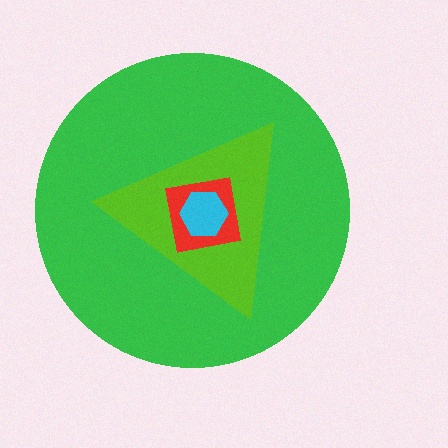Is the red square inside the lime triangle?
Yes.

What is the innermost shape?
The cyan hexagon.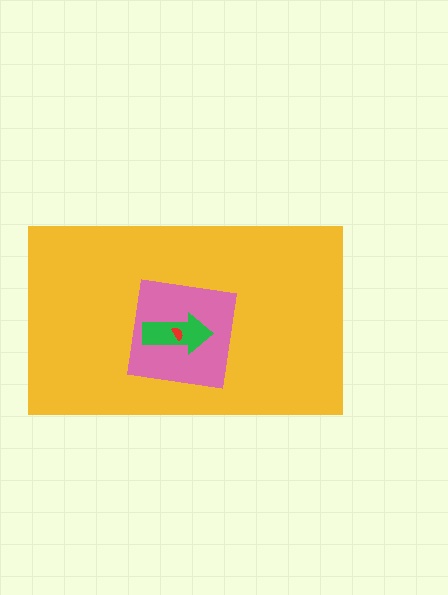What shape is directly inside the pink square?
The green arrow.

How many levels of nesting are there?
4.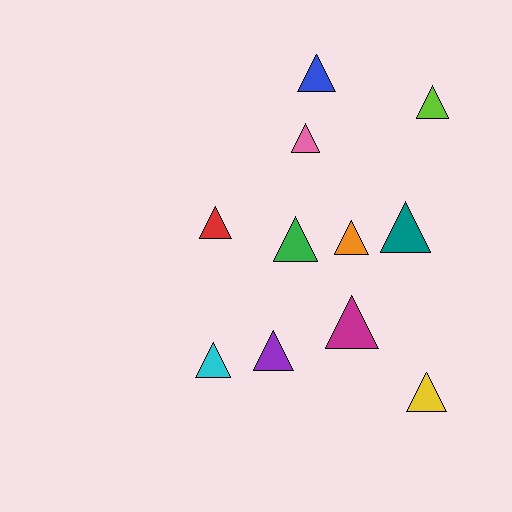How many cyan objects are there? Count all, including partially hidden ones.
There is 1 cyan object.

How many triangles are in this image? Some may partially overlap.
There are 11 triangles.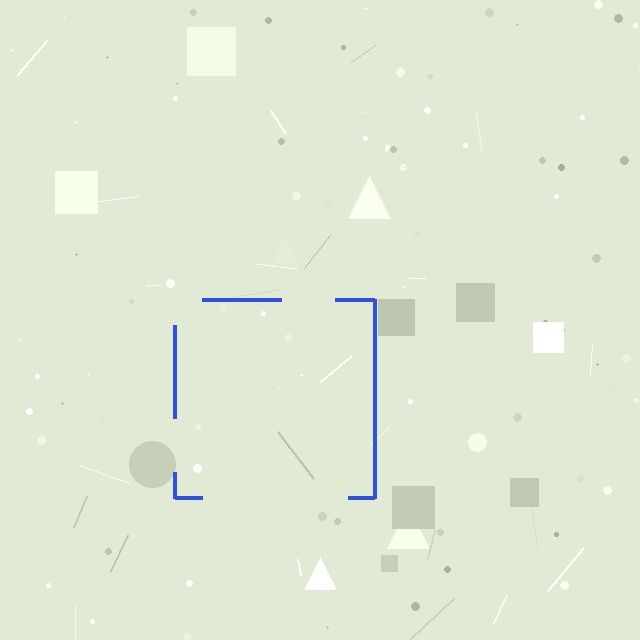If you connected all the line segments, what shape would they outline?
They would outline a square.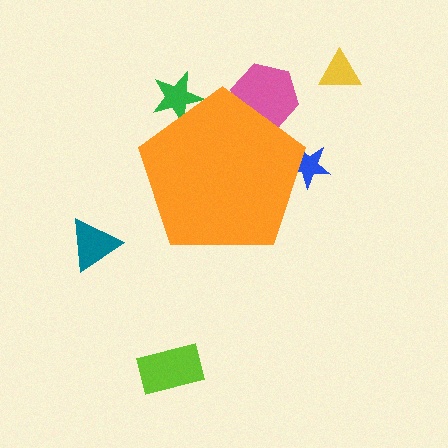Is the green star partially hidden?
Yes, the green star is partially hidden behind the orange pentagon.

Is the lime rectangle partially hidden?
No, the lime rectangle is fully visible.